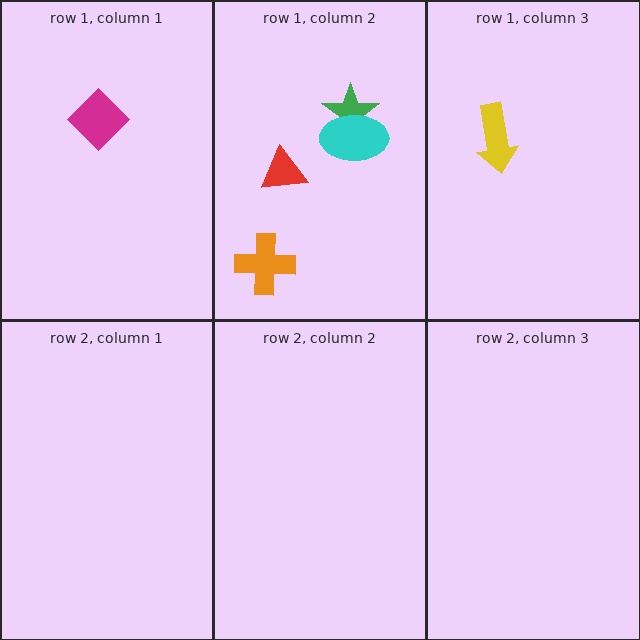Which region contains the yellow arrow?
The row 1, column 3 region.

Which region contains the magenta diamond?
The row 1, column 1 region.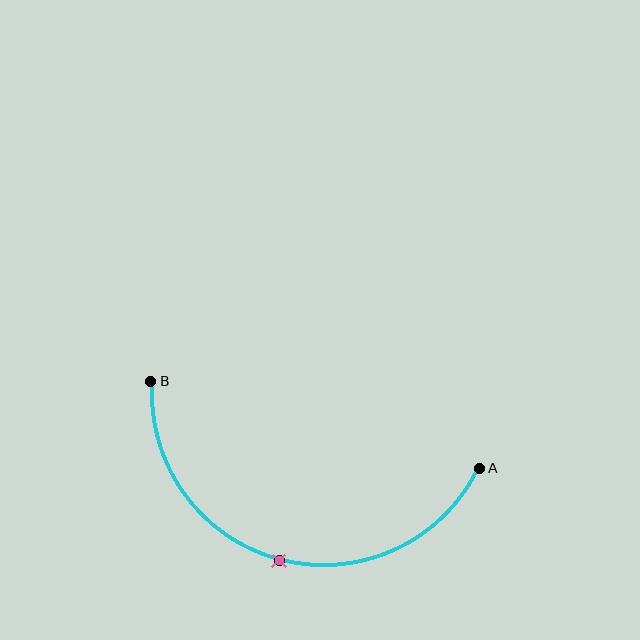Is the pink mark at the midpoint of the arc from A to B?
Yes. The pink mark lies on the arc at equal arc-length from both A and B — it is the arc midpoint.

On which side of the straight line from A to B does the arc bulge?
The arc bulges below the straight line connecting A and B.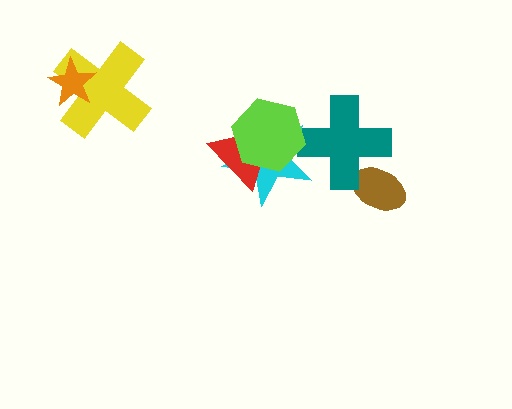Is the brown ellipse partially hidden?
Yes, it is partially covered by another shape.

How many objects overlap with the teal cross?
3 objects overlap with the teal cross.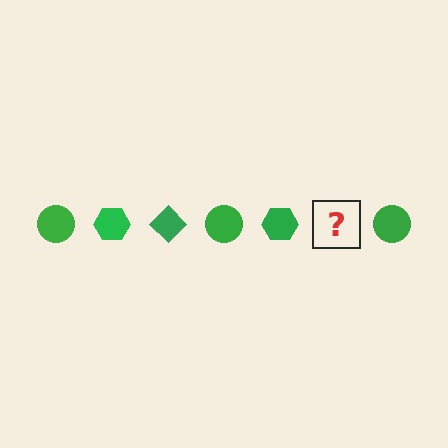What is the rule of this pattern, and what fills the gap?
The rule is that the pattern cycles through circle, hexagon, diamond shapes in green. The gap should be filled with a green diamond.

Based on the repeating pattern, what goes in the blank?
The blank should be a green diamond.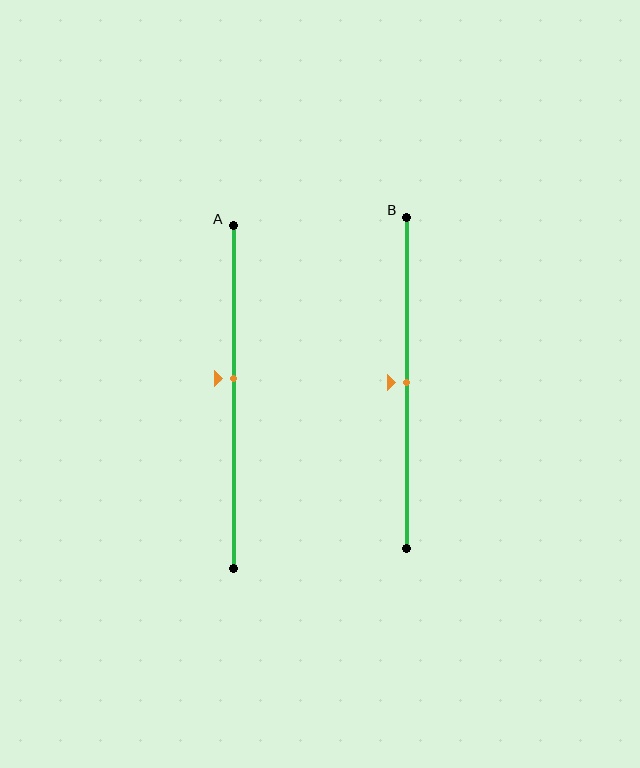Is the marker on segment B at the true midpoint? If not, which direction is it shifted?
Yes, the marker on segment B is at the true midpoint.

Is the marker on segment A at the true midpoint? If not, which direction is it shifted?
No, the marker on segment A is shifted upward by about 5% of the segment length.